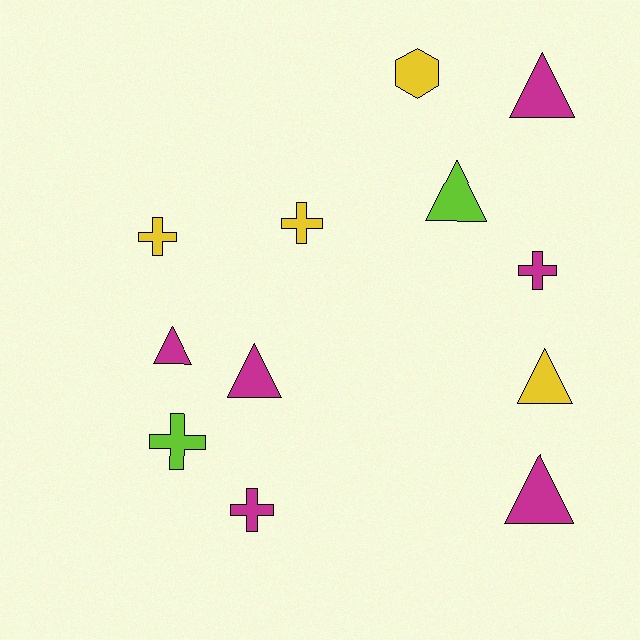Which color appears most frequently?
Magenta, with 6 objects.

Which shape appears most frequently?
Triangle, with 6 objects.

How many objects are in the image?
There are 12 objects.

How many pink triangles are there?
There are no pink triangles.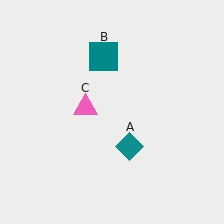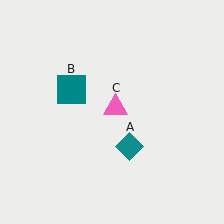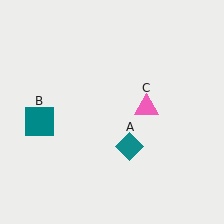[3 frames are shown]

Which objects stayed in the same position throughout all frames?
Teal diamond (object A) remained stationary.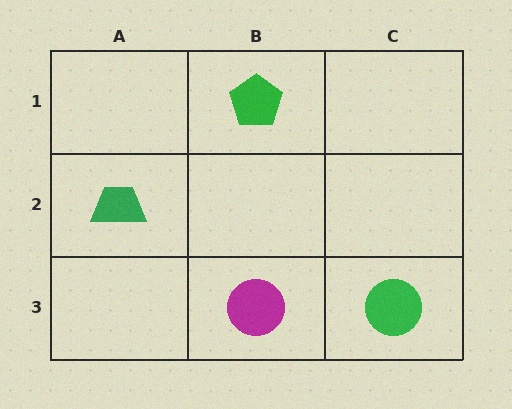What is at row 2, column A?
A green trapezoid.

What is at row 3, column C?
A green circle.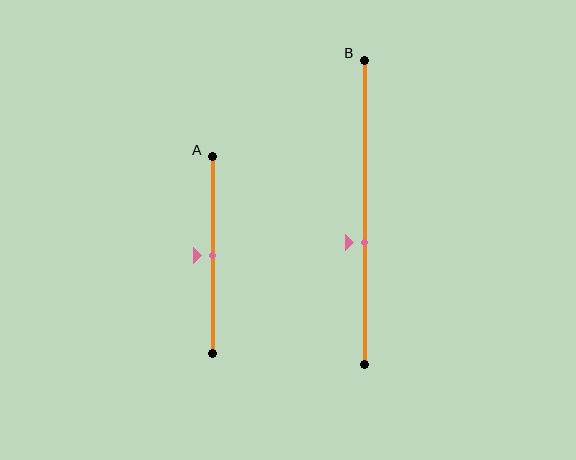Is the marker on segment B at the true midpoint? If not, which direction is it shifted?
No, the marker on segment B is shifted downward by about 10% of the segment length.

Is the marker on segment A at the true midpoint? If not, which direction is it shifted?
Yes, the marker on segment A is at the true midpoint.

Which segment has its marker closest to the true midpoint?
Segment A has its marker closest to the true midpoint.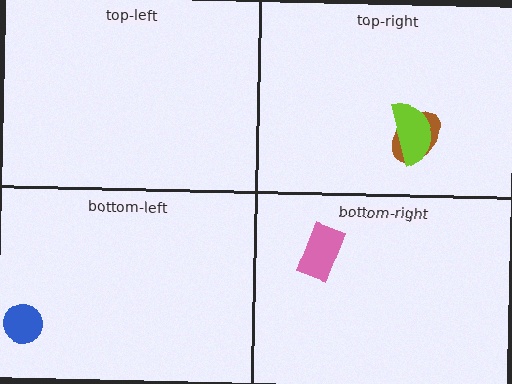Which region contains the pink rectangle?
The bottom-right region.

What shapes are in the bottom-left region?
The blue circle.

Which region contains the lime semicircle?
The top-right region.